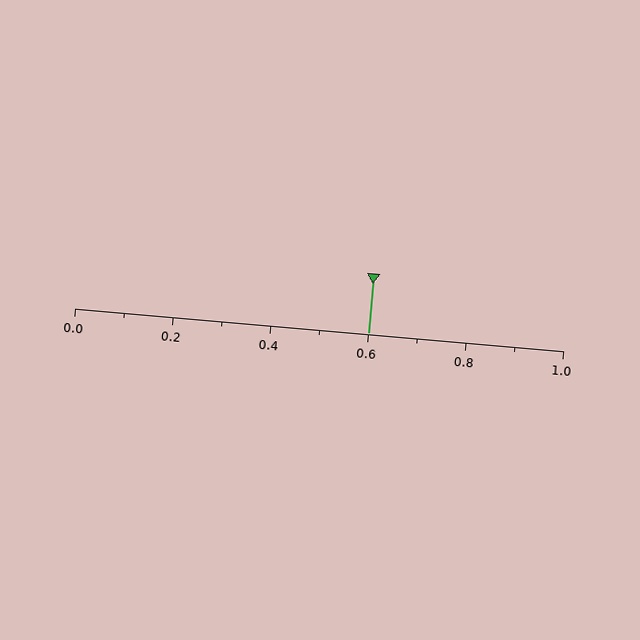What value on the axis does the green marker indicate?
The marker indicates approximately 0.6.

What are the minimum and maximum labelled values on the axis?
The axis runs from 0.0 to 1.0.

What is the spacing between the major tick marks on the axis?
The major ticks are spaced 0.2 apart.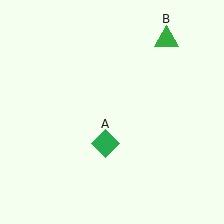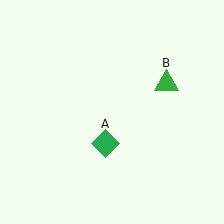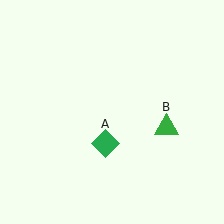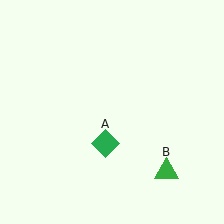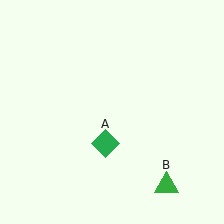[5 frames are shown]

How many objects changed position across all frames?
1 object changed position: green triangle (object B).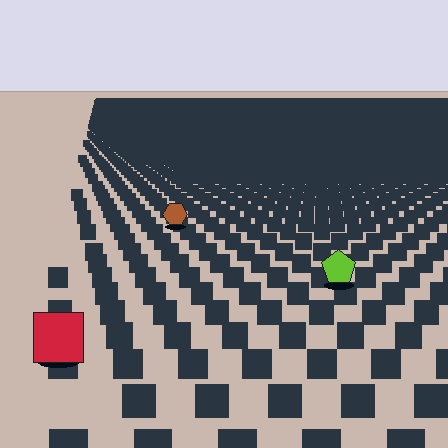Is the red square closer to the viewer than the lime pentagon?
Yes. The red square is closer — you can tell from the texture gradient: the ground texture is coarser near it.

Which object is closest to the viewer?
The red square is closest. The texture marks near it are larger and more spread out.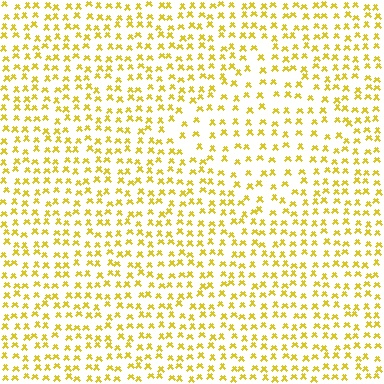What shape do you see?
I see a diamond.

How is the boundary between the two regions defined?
The boundary is defined by a change in element density (approximately 1.5x ratio). All elements are the same color, size, and shape.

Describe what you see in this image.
The image contains small yellow elements arranged at two different densities. A diamond-shaped region is visible where the elements are less densely packed than the surrounding area.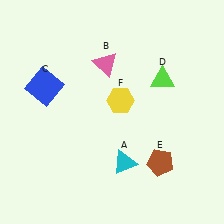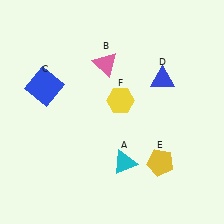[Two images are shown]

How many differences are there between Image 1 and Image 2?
There are 2 differences between the two images.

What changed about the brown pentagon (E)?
In Image 1, E is brown. In Image 2, it changed to yellow.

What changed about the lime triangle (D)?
In Image 1, D is lime. In Image 2, it changed to blue.